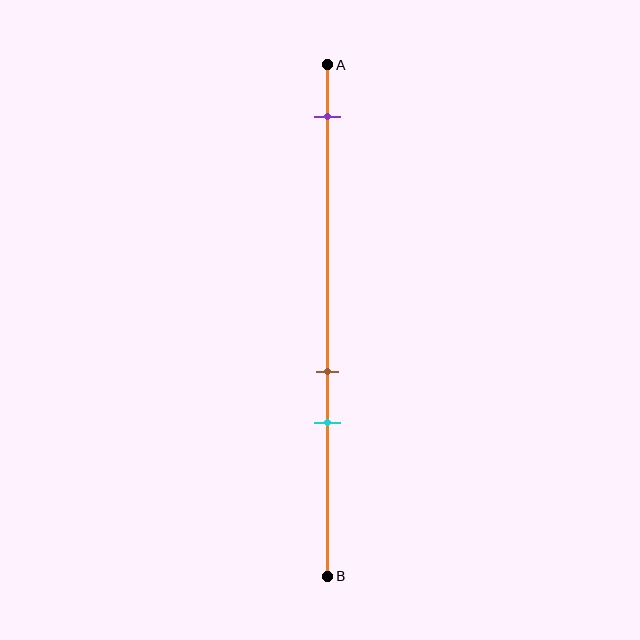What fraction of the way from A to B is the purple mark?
The purple mark is approximately 10% (0.1) of the way from A to B.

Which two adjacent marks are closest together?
The brown and cyan marks are the closest adjacent pair.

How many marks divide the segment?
There are 3 marks dividing the segment.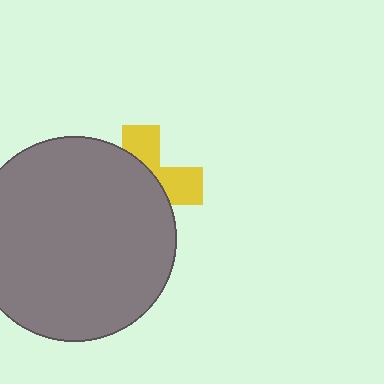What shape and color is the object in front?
The object in front is a gray circle.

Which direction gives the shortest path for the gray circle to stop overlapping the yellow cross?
Moving toward the lower-left gives the shortest separation.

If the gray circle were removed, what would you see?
You would see the complete yellow cross.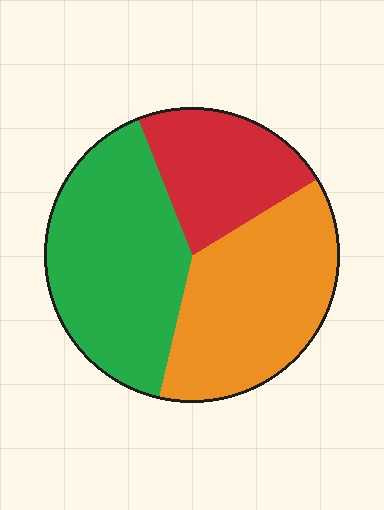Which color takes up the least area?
Red, at roughly 20%.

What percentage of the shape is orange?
Orange takes up about three eighths (3/8) of the shape.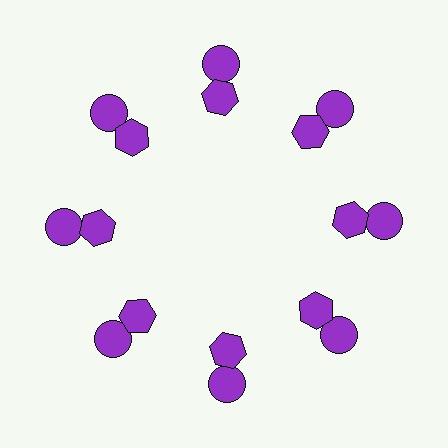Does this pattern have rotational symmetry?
Yes, this pattern has 8-fold rotational symmetry. It looks the same after rotating 45 degrees around the center.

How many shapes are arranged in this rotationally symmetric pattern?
There are 16 shapes, arranged in 8 groups of 2.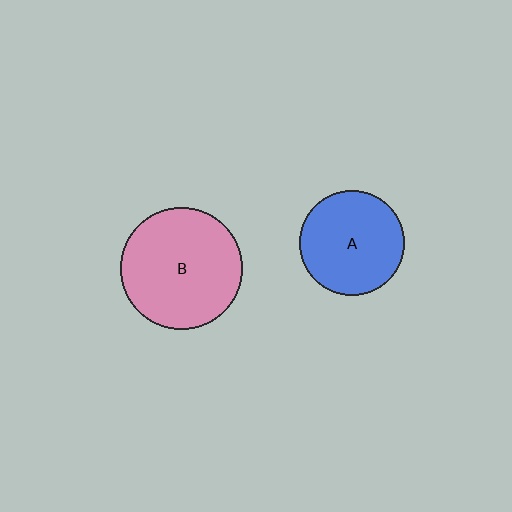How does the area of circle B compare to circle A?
Approximately 1.4 times.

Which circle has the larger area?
Circle B (pink).